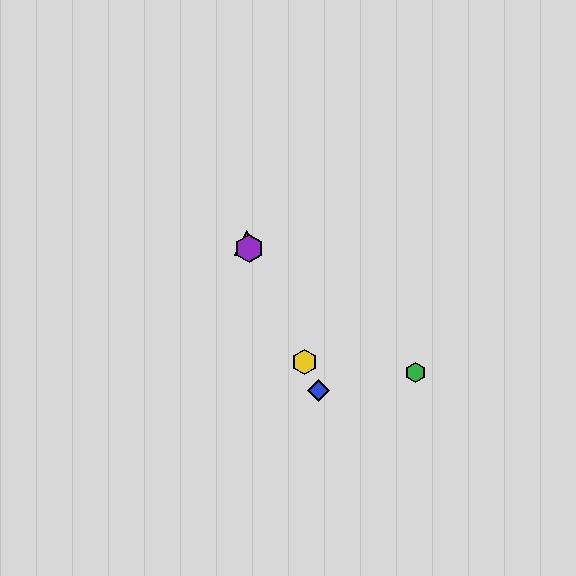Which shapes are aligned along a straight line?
The red triangle, the blue diamond, the yellow hexagon, the purple hexagon are aligned along a straight line.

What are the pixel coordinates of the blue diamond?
The blue diamond is at (318, 391).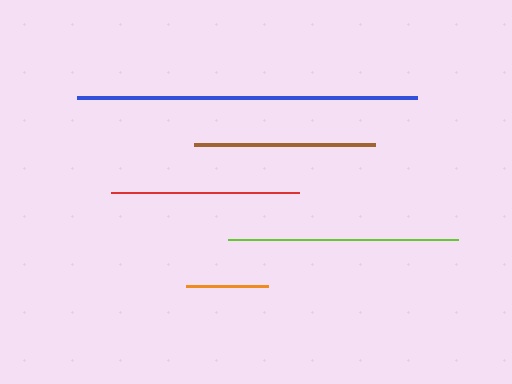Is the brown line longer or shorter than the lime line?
The lime line is longer than the brown line.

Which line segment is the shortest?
The orange line is the shortest at approximately 82 pixels.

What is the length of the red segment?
The red segment is approximately 188 pixels long.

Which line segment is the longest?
The blue line is the longest at approximately 340 pixels.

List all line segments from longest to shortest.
From longest to shortest: blue, lime, red, brown, orange.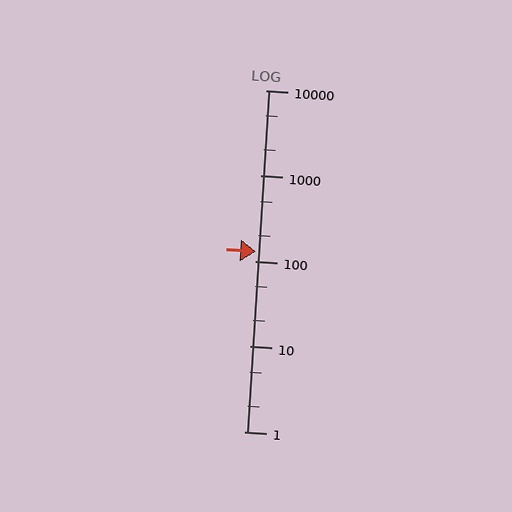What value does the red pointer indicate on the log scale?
The pointer indicates approximately 130.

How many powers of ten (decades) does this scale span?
The scale spans 4 decades, from 1 to 10000.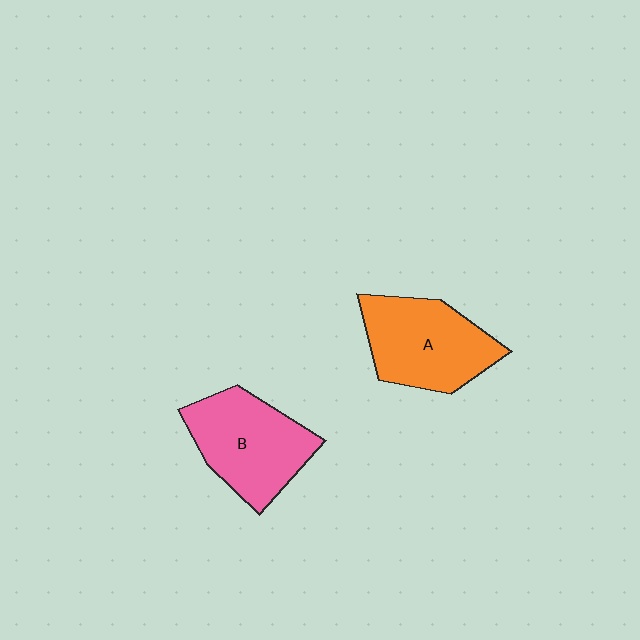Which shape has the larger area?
Shape B (pink).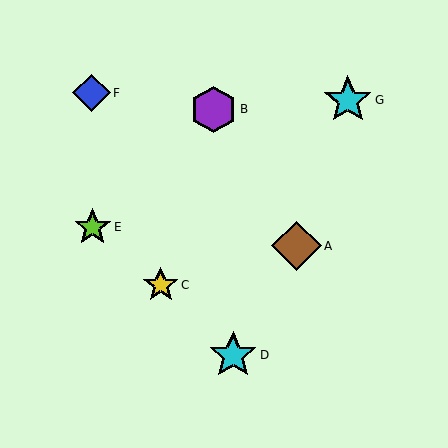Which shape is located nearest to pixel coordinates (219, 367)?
The cyan star (labeled D) at (233, 355) is nearest to that location.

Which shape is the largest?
The brown diamond (labeled A) is the largest.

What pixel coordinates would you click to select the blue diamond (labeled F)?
Click at (91, 93) to select the blue diamond F.